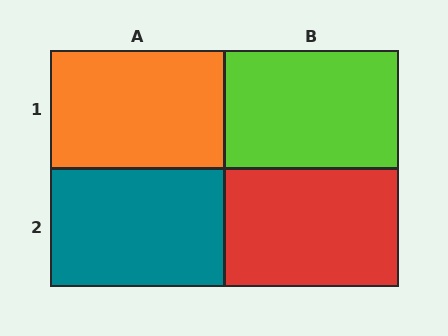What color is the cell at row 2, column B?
Red.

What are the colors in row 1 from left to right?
Orange, lime.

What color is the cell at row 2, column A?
Teal.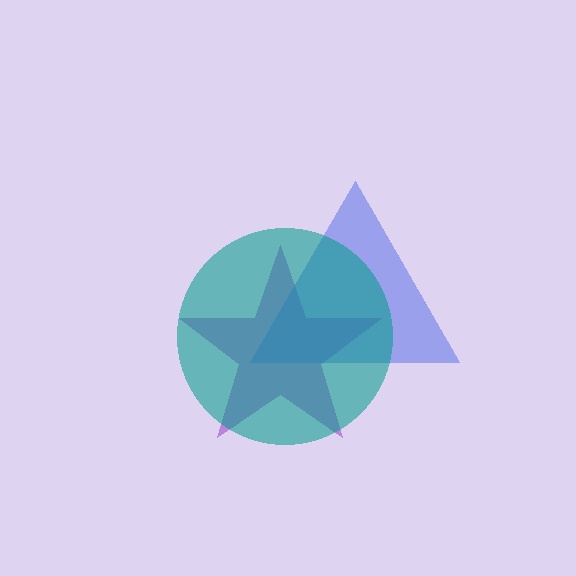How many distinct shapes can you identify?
There are 3 distinct shapes: a purple star, a blue triangle, a teal circle.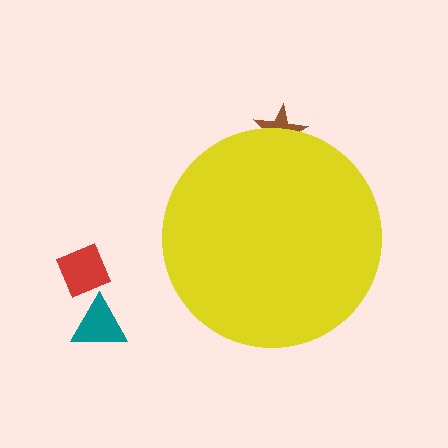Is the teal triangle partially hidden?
No, the teal triangle is fully visible.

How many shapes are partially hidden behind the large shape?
1 shape is partially hidden.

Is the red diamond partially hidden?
No, the red diamond is fully visible.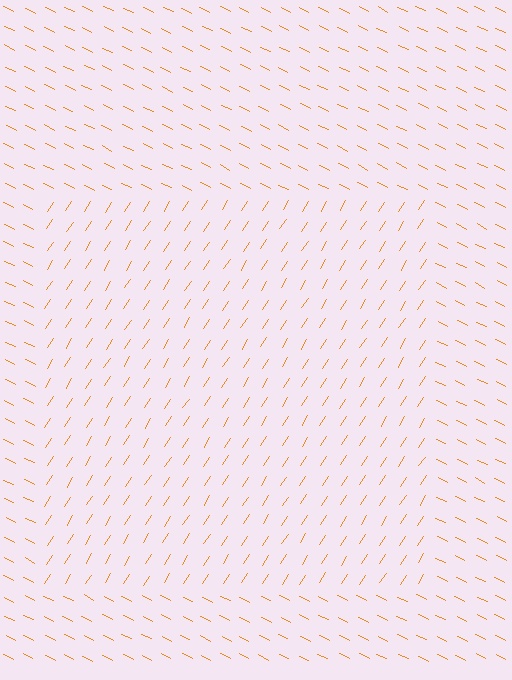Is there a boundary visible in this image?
Yes, there is a texture boundary formed by a change in line orientation.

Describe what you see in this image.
The image is filled with small orange line segments. A rectangle region in the image has lines oriented differently from the surrounding lines, creating a visible texture boundary.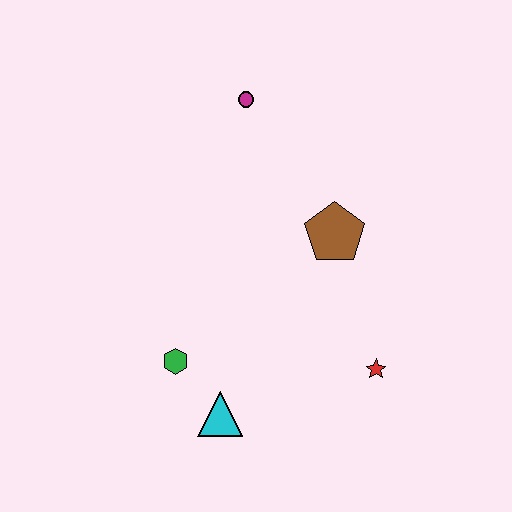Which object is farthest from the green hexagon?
The magenta circle is farthest from the green hexagon.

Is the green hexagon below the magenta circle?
Yes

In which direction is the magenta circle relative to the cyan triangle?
The magenta circle is above the cyan triangle.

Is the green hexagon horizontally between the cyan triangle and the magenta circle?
No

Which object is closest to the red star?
The brown pentagon is closest to the red star.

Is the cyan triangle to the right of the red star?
No